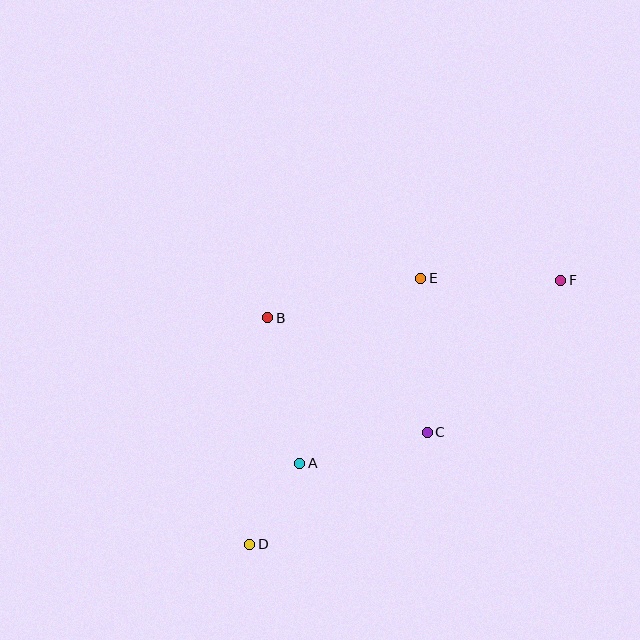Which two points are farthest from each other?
Points D and F are farthest from each other.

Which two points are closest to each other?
Points A and D are closest to each other.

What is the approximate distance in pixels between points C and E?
The distance between C and E is approximately 154 pixels.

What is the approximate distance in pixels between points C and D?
The distance between C and D is approximately 210 pixels.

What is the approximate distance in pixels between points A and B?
The distance between A and B is approximately 149 pixels.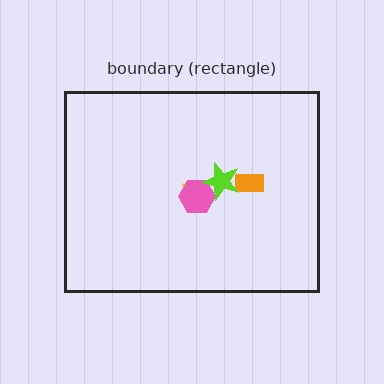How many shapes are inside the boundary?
4 inside, 0 outside.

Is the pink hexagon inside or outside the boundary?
Inside.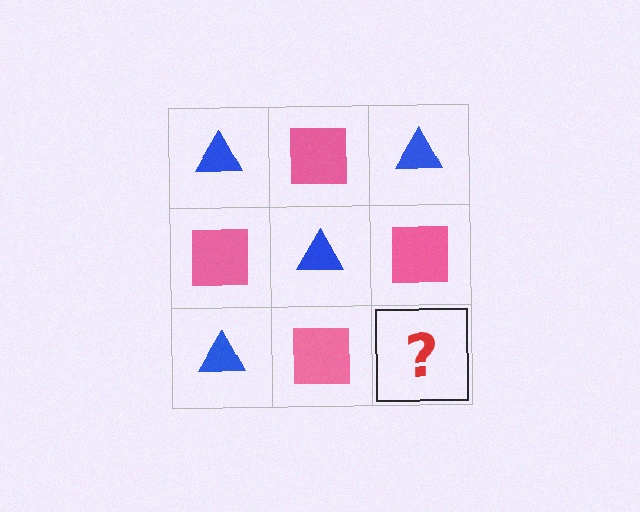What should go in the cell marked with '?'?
The missing cell should contain a blue triangle.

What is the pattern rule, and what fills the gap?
The rule is that it alternates blue triangle and pink square in a checkerboard pattern. The gap should be filled with a blue triangle.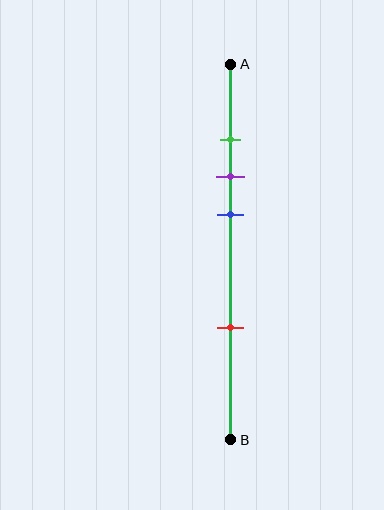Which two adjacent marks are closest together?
The green and purple marks are the closest adjacent pair.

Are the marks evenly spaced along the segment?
No, the marks are not evenly spaced.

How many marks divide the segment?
There are 4 marks dividing the segment.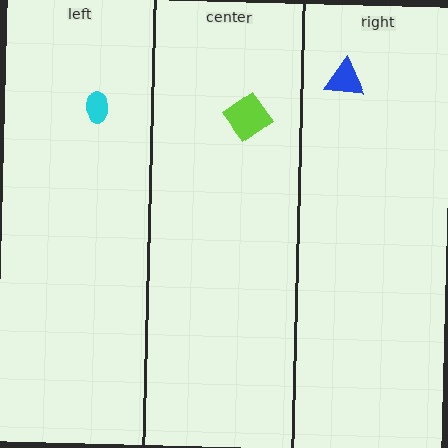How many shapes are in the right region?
1.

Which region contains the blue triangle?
The right region.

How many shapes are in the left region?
1.